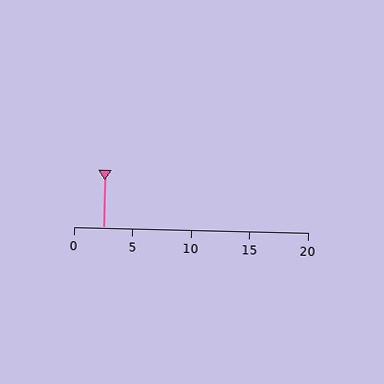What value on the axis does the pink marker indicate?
The marker indicates approximately 2.5.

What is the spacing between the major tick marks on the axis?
The major ticks are spaced 5 apart.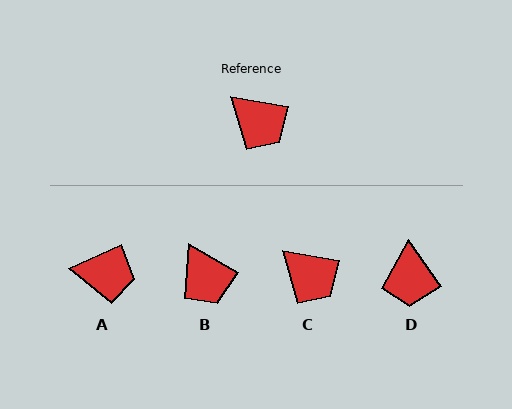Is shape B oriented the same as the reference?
No, it is off by about 20 degrees.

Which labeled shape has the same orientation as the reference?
C.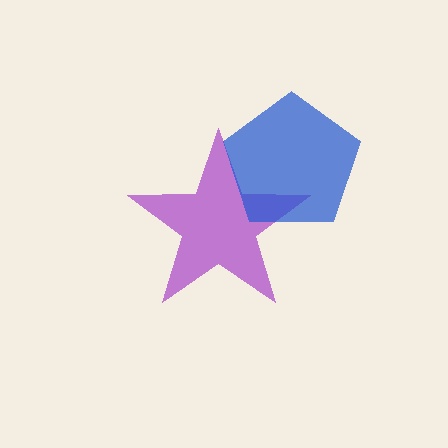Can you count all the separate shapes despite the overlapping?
Yes, there are 2 separate shapes.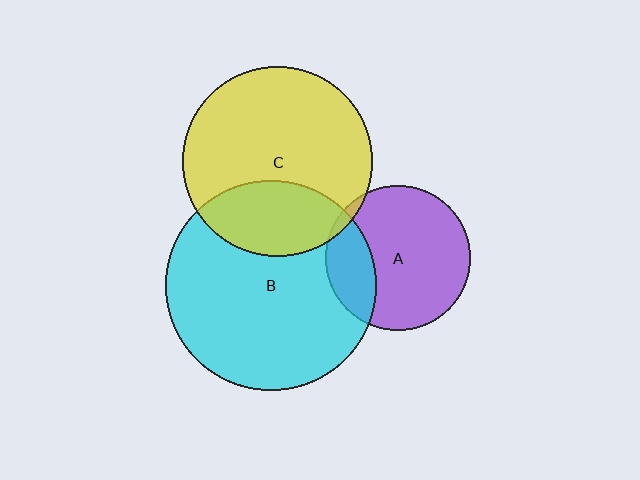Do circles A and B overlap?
Yes.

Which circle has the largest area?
Circle B (cyan).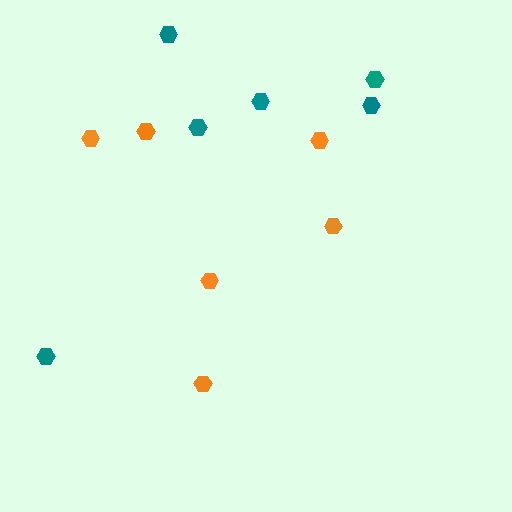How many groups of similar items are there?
There are 2 groups: one group of orange hexagons (6) and one group of teal hexagons (6).